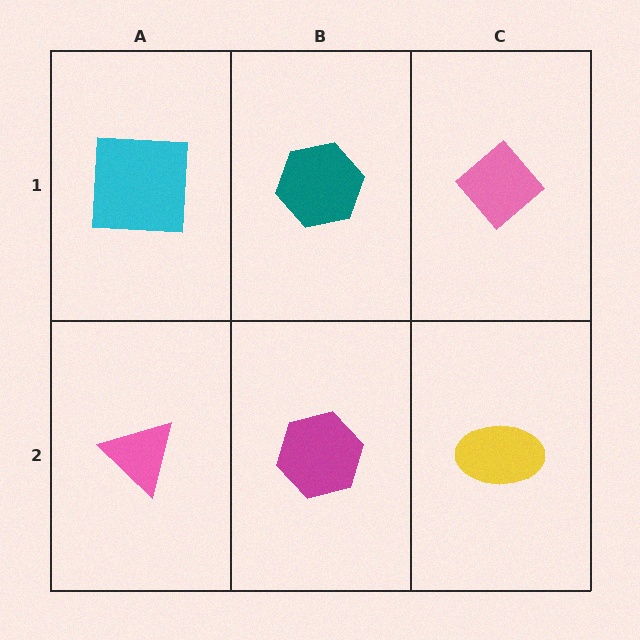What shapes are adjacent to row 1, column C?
A yellow ellipse (row 2, column C), a teal hexagon (row 1, column B).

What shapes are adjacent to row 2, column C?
A pink diamond (row 1, column C), a magenta hexagon (row 2, column B).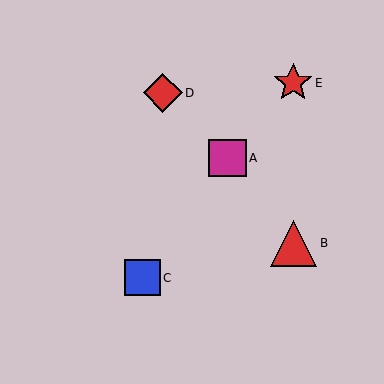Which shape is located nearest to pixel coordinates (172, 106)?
The red diamond (labeled D) at (163, 93) is nearest to that location.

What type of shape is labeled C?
Shape C is a blue square.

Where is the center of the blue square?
The center of the blue square is at (142, 278).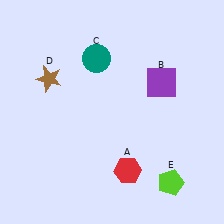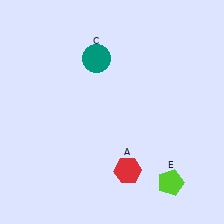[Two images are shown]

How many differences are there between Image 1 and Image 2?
There are 2 differences between the two images.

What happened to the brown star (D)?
The brown star (D) was removed in Image 2. It was in the top-left area of Image 1.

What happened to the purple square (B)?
The purple square (B) was removed in Image 2. It was in the top-right area of Image 1.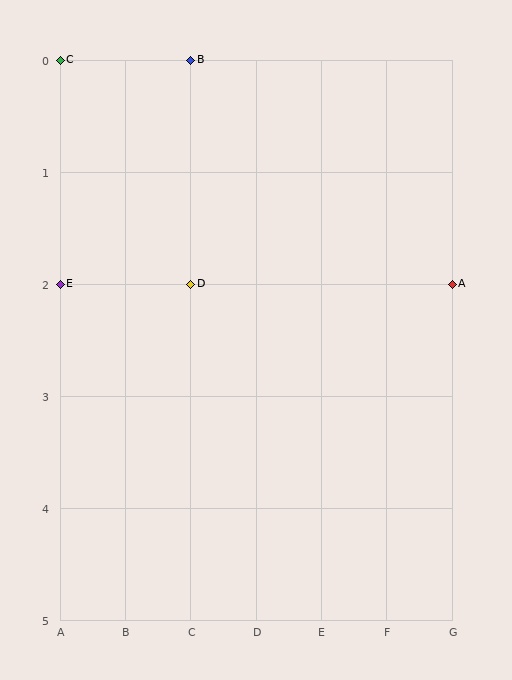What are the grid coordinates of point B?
Point B is at grid coordinates (C, 0).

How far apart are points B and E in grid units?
Points B and E are 2 columns and 2 rows apart (about 2.8 grid units diagonally).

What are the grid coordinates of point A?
Point A is at grid coordinates (G, 2).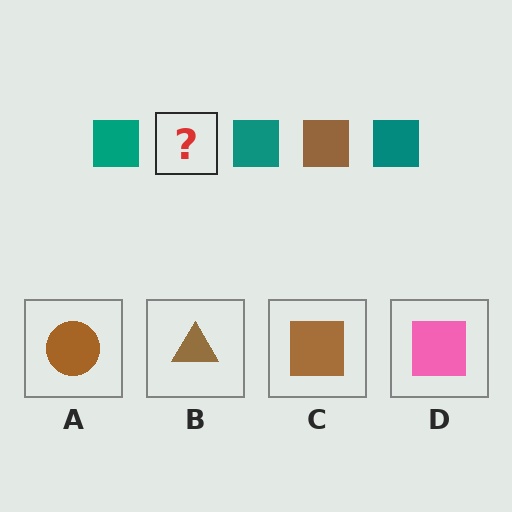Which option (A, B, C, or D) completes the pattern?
C.